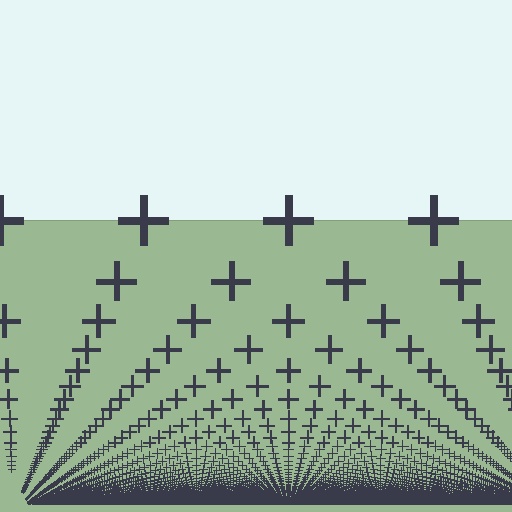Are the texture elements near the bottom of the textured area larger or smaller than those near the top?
Smaller. The gradient is inverted — elements near the bottom are smaller and denser.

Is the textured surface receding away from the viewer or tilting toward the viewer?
The surface appears to tilt toward the viewer. Texture elements get larger and sparser toward the top.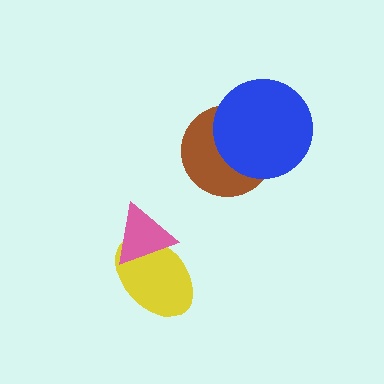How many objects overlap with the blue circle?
1 object overlaps with the blue circle.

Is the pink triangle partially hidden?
No, no other shape covers it.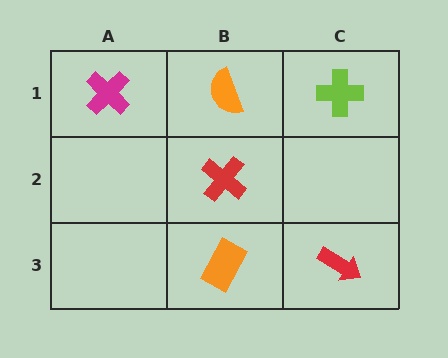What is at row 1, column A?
A magenta cross.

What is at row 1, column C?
A lime cross.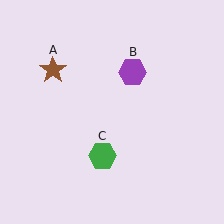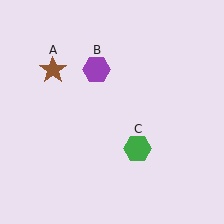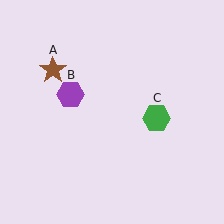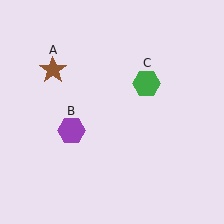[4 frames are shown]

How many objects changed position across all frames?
2 objects changed position: purple hexagon (object B), green hexagon (object C).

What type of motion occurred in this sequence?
The purple hexagon (object B), green hexagon (object C) rotated counterclockwise around the center of the scene.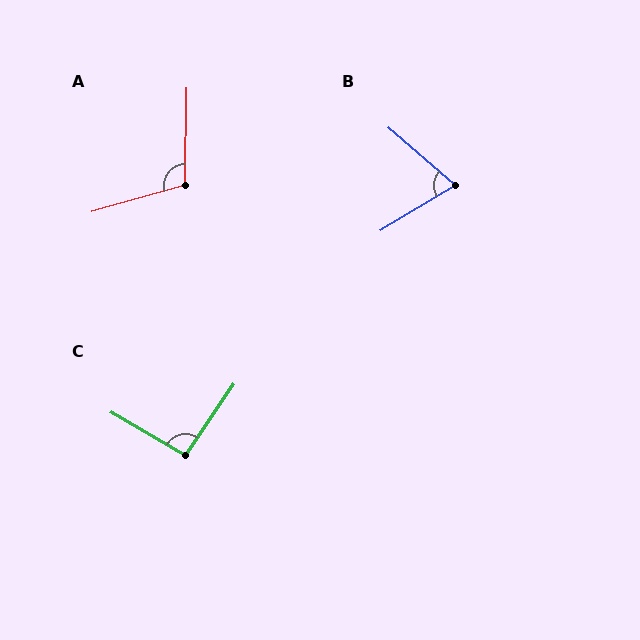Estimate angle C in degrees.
Approximately 94 degrees.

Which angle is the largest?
A, at approximately 107 degrees.